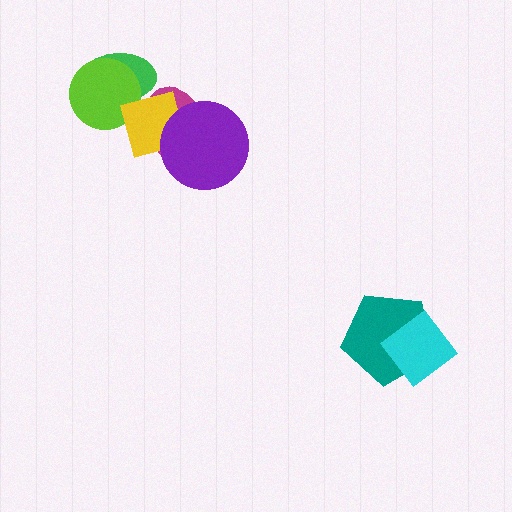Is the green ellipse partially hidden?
Yes, it is partially covered by another shape.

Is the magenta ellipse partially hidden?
Yes, it is partially covered by another shape.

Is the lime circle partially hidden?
Yes, it is partially covered by another shape.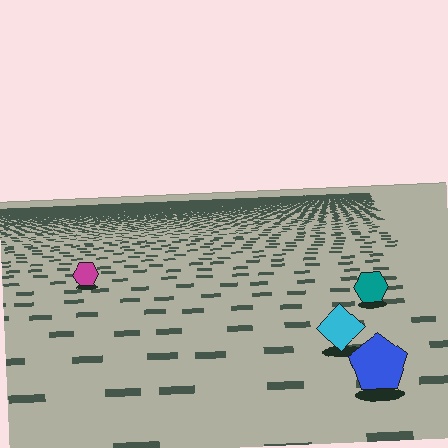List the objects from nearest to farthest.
From nearest to farthest: the blue pentagon, the cyan diamond, the teal hexagon, the magenta hexagon.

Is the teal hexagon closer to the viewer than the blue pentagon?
No. The blue pentagon is closer — you can tell from the texture gradient: the ground texture is coarser near it.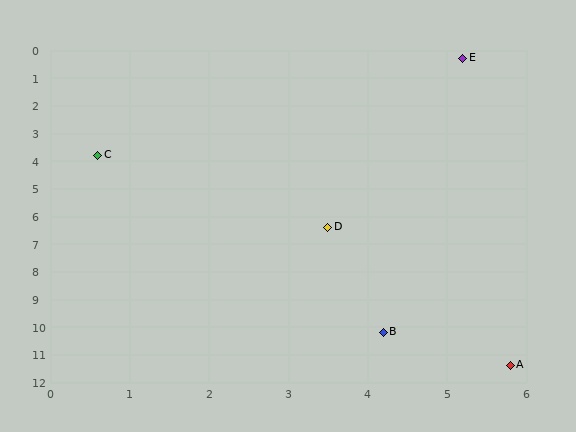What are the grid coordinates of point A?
Point A is at approximately (5.8, 11.4).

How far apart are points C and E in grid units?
Points C and E are about 5.8 grid units apart.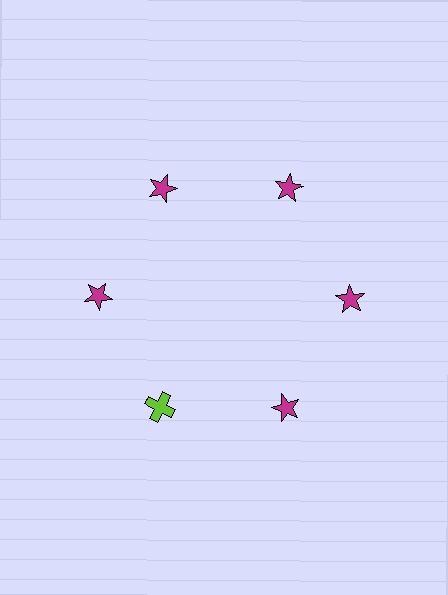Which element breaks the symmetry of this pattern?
The lime cross at roughly the 7 o'clock position breaks the symmetry. All other shapes are magenta stars.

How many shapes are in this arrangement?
There are 6 shapes arranged in a ring pattern.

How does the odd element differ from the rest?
It differs in both color (lime instead of magenta) and shape (cross instead of star).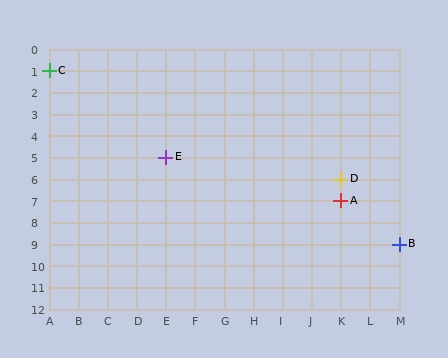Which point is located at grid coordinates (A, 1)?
Point C is at (A, 1).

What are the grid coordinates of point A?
Point A is at grid coordinates (K, 7).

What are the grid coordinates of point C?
Point C is at grid coordinates (A, 1).